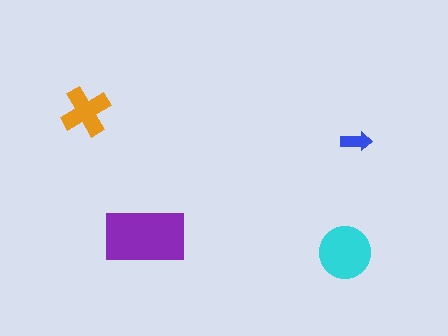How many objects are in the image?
There are 4 objects in the image.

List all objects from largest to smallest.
The purple rectangle, the cyan circle, the orange cross, the blue arrow.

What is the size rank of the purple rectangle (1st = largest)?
1st.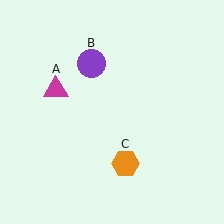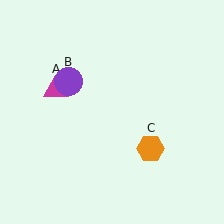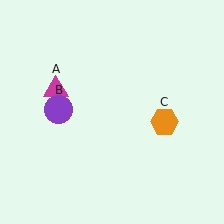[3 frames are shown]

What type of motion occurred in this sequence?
The purple circle (object B), orange hexagon (object C) rotated counterclockwise around the center of the scene.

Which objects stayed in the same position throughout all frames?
Magenta triangle (object A) remained stationary.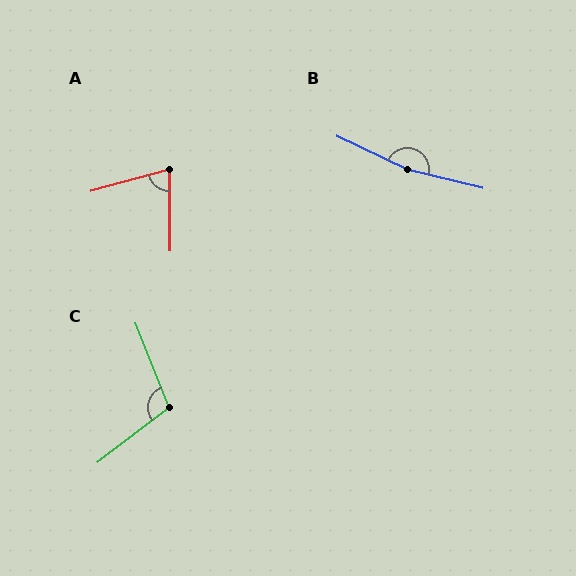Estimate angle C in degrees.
Approximately 106 degrees.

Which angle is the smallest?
A, at approximately 75 degrees.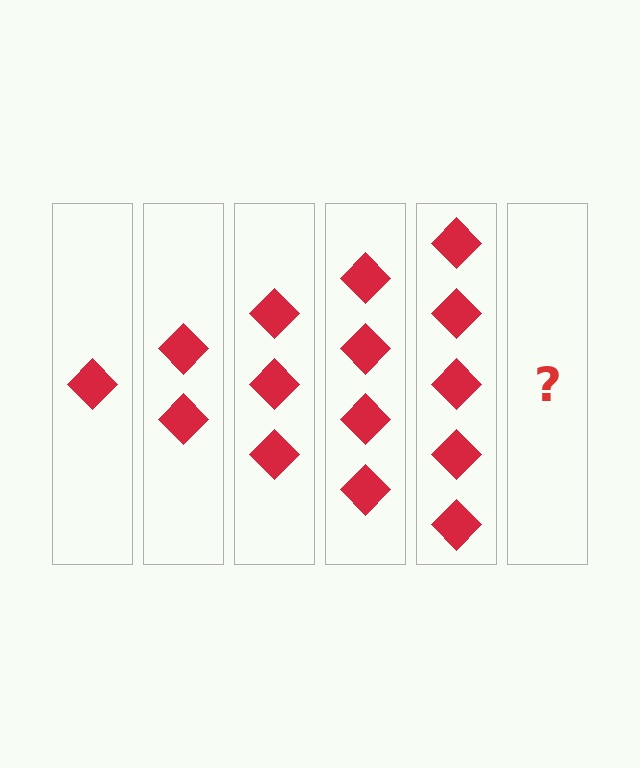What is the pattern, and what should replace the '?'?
The pattern is that each step adds one more diamond. The '?' should be 6 diamonds.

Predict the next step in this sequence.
The next step is 6 diamonds.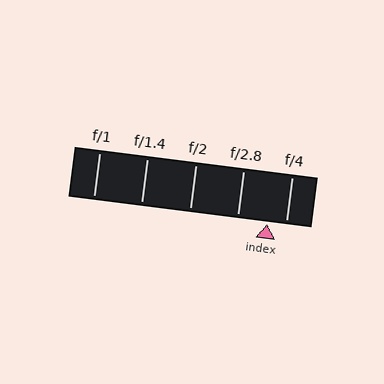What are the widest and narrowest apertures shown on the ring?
The widest aperture shown is f/1 and the narrowest is f/4.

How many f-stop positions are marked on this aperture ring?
There are 5 f-stop positions marked.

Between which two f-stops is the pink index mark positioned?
The index mark is between f/2.8 and f/4.